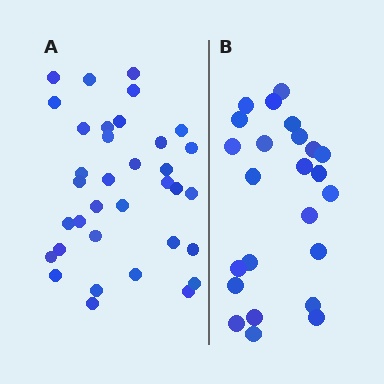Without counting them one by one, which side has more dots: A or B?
Region A (the left region) has more dots.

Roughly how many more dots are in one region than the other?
Region A has roughly 12 or so more dots than region B.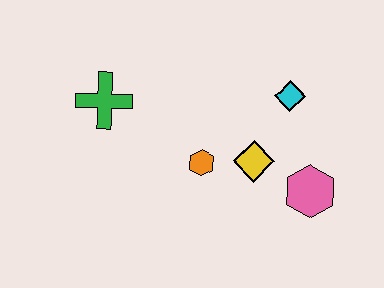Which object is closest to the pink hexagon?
The yellow diamond is closest to the pink hexagon.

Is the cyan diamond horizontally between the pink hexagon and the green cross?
Yes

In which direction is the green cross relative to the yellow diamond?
The green cross is to the left of the yellow diamond.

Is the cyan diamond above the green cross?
Yes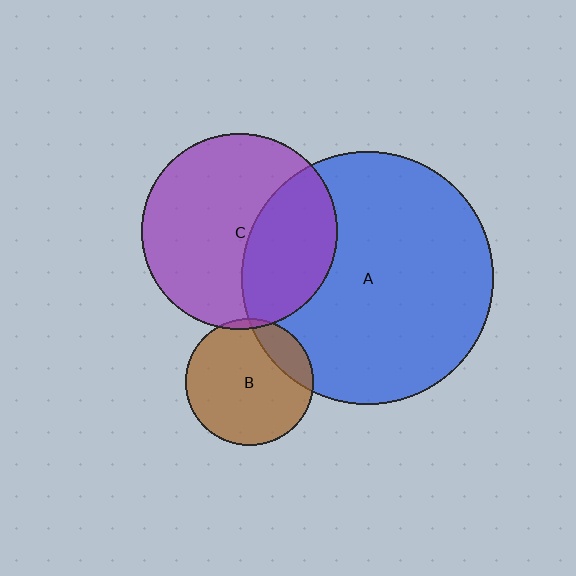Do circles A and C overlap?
Yes.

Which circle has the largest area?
Circle A (blue).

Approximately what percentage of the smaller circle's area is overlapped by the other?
Approximately 35%.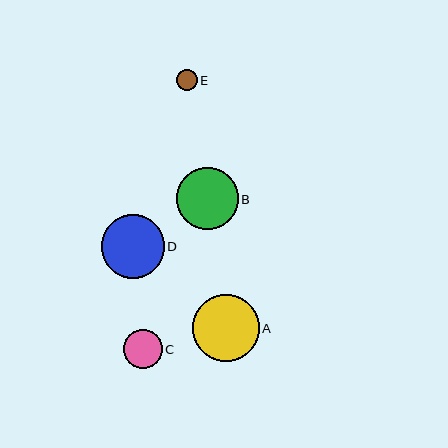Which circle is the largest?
Circle A is the largest with a size of approximately 67 pixels.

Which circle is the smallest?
Circle E is the smallest with a size of approximately 20 pixels.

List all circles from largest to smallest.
From largest to smallest: A, D, B, C, E.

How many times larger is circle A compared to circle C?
Circle A is approximately 1.7 times the size of circle C.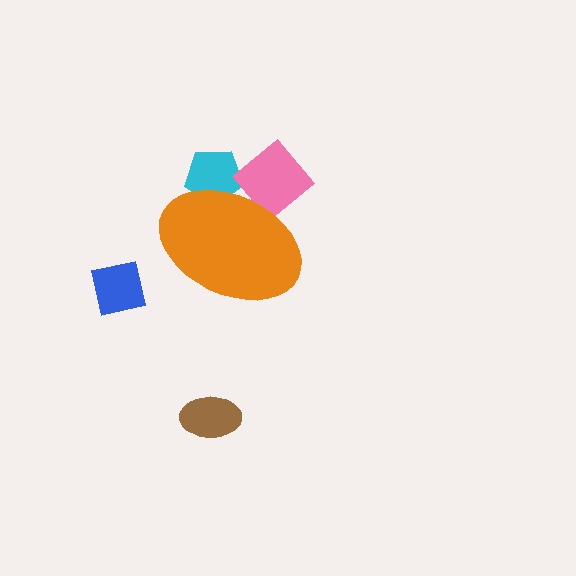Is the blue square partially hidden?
No, the blue square is fully visible.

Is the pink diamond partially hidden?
Yes, the pink diamond is partially hidden behind the orange ellipse.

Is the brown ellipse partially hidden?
No, the brown ellipse is fully visible.